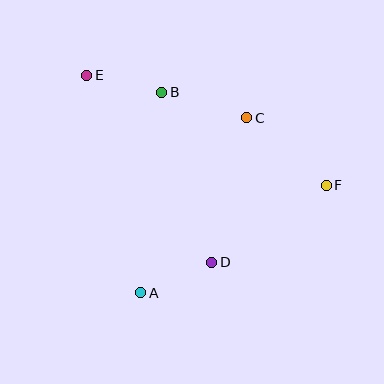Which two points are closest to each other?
Points B and E are closest to each other.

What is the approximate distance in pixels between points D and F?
The distance between D and F is approximately 138 pixels.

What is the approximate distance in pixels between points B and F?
The distance between B and F is approximately 189 pixels.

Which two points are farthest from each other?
Points E and F are farthest from each other.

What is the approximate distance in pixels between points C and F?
The distance between C and F is approximately 104 pixels.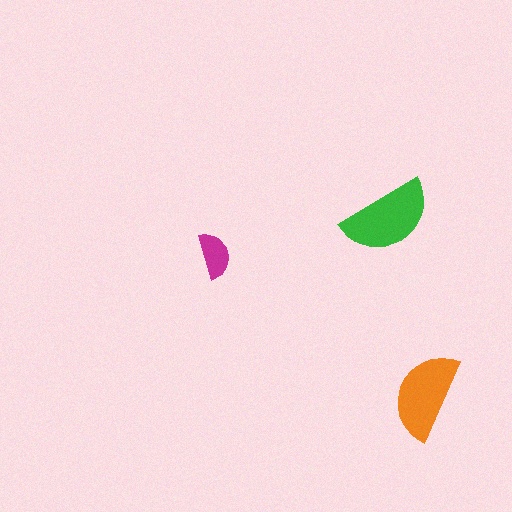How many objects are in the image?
There are 3 objects in the image.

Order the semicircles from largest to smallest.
the green one, the orange one, the magenta one.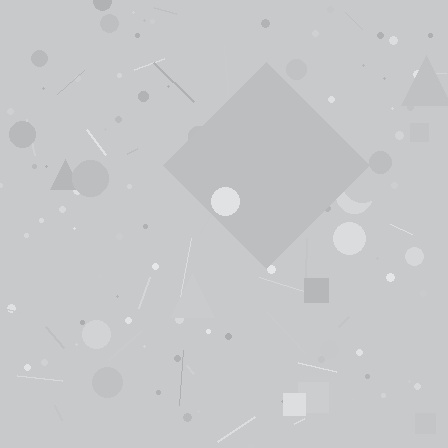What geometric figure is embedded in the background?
A diamond is embedded in the background.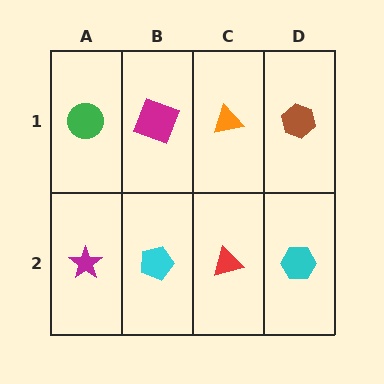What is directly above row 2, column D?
A brown hexagon.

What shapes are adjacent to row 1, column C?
A red triangle (row 2, column C), a magenta square (row 1, column B), a brown hexagon (row 1, column D).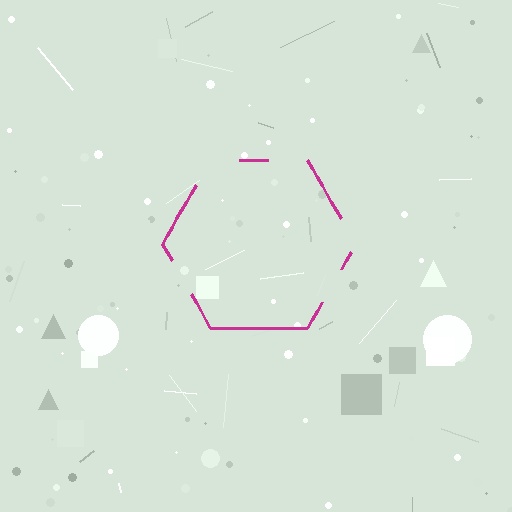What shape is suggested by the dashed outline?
The dashed outline suggests a hexagon.